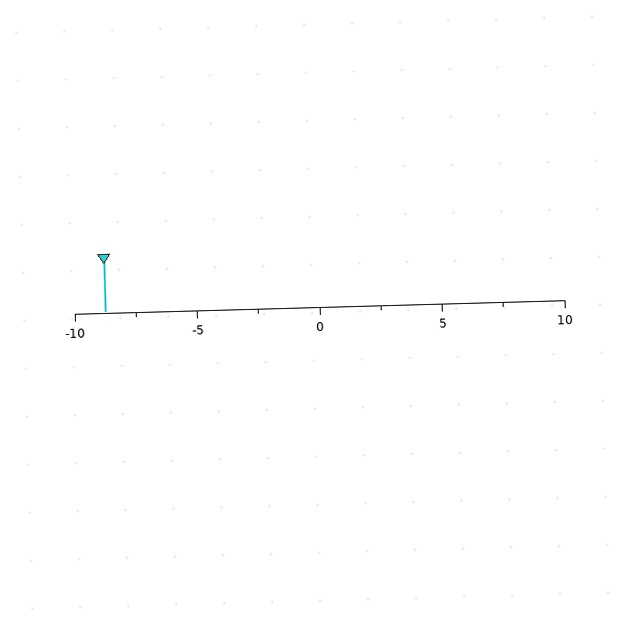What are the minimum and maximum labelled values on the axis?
The axis runs from -10 to 10.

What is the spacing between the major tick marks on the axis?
The major ticks are spaced 5 apart.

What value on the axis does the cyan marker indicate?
The marker indicates approximately -8.8.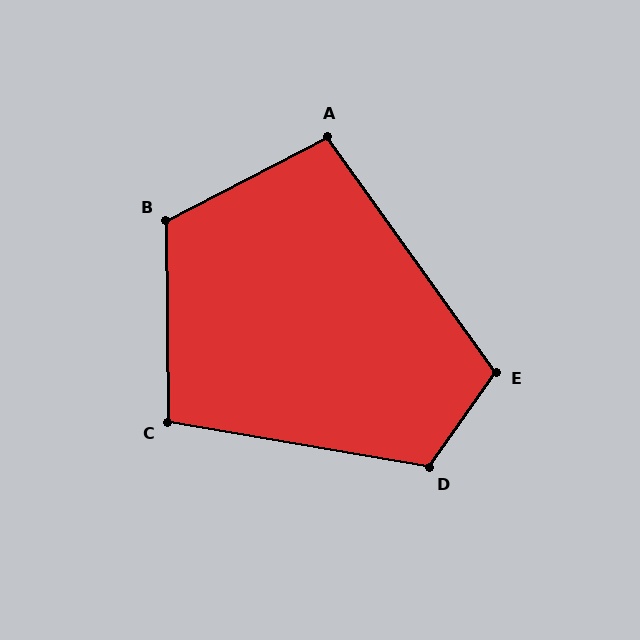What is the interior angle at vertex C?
Approximately 100 degrees (obtuse).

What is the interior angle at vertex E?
Approximately 110 degrees (obtuse).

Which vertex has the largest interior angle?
B, at approximately 117 degrees.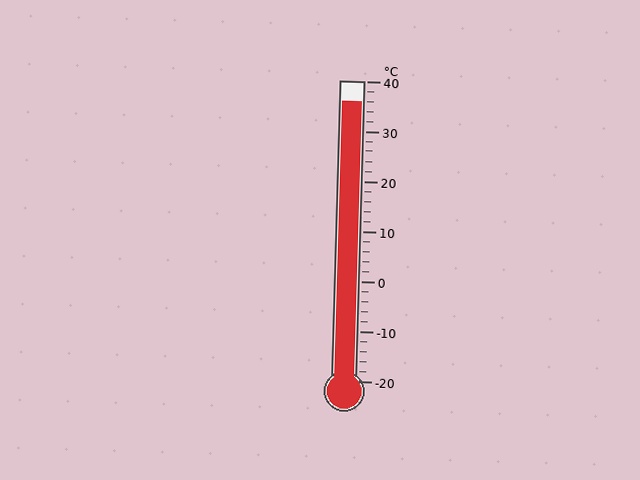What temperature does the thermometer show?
The thermometer shows approximately 36°C.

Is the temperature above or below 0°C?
The temperature is above 0°C.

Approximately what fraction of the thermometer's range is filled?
The thermometer is filled to approximately 95% of its range.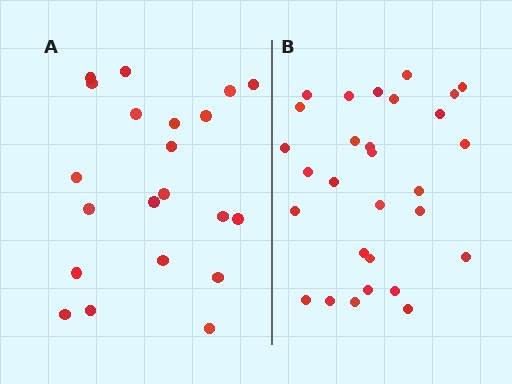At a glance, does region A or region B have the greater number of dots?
Region B (the right region) has more dots.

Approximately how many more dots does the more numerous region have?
Region B has roughly 8 or so more dots than region A.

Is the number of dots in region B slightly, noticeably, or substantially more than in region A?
Region B has noticeably more, but not dramatically so. The ratio is roughly 1.4 to 1.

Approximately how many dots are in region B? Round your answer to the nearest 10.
About 30 dots. (The exact count is 29, which rounds to 30.)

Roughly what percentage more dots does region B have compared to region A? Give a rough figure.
About 40% more.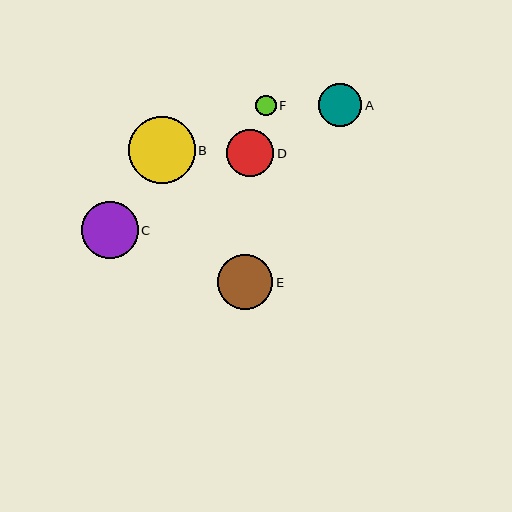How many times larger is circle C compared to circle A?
Circle C is approximately 1.3 times the size of circle A.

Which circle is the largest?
Circle B is the largest with a size of approximately 67 pixels.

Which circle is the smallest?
Circle F is the smallest with a size of approximately 20 pixels.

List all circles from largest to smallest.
From largest to smallest: B, C, E, D, A, F.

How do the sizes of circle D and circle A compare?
Circle D and circle A are approximately the same size.